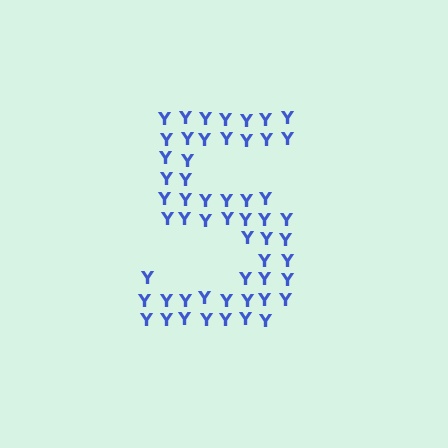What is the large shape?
The large shape is the digit 5.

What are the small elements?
The small elements are letter Y's.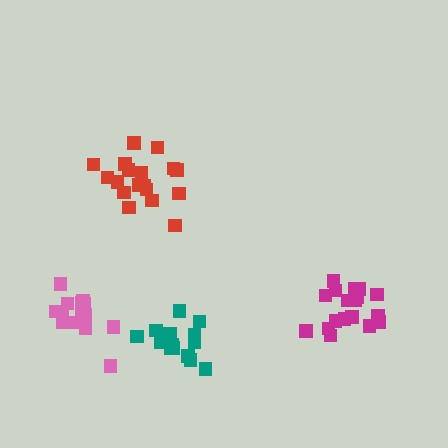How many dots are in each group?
Group 1: 15 dots, Group 2: 18 dots, Group 3: 18 dots, Group 4: 16 dots (67 total).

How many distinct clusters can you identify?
There are 4 distinct clusters.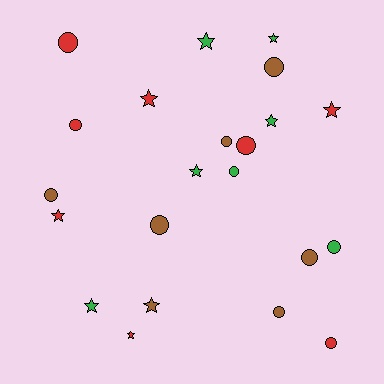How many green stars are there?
There are 5 green stars.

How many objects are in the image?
There are 22 objects.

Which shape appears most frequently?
Circle, with 12 objects.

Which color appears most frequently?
Red, with 8 objects.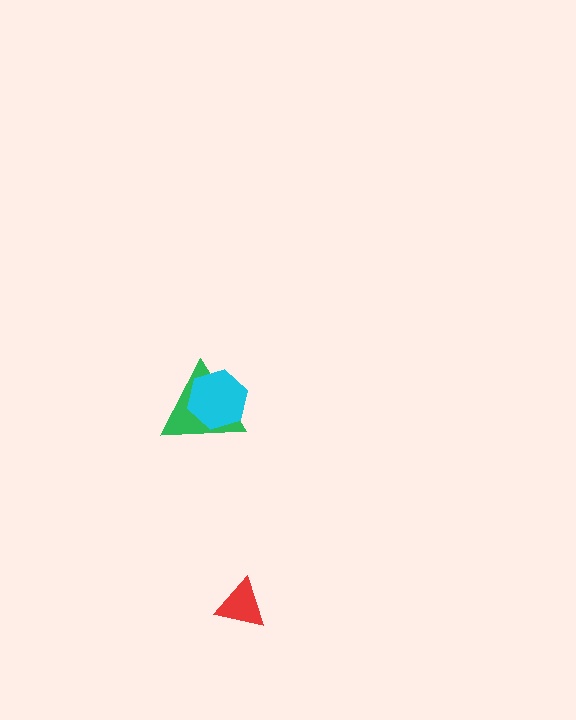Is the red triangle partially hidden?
No, no other shape covers it.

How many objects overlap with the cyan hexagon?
1 object overlaps with the cyan hexagon.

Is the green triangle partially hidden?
Yes, it is partially covered by another shape.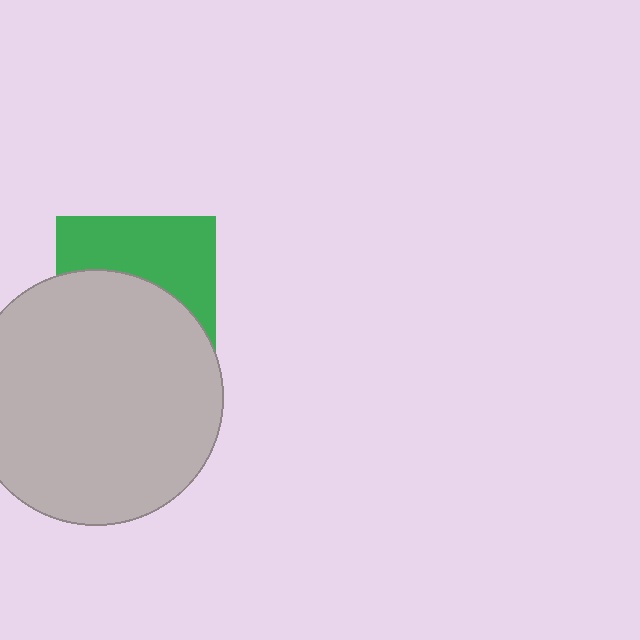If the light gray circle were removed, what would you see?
You would see the complete green square.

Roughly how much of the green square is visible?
A small part of it is visible (roughly 44%).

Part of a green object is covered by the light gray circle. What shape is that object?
It is a square.